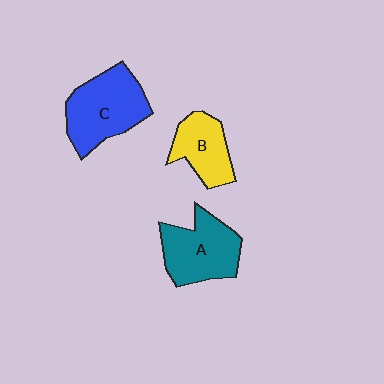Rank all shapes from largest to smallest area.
From largest to smallest: C (blue), A (teal), B (yellow).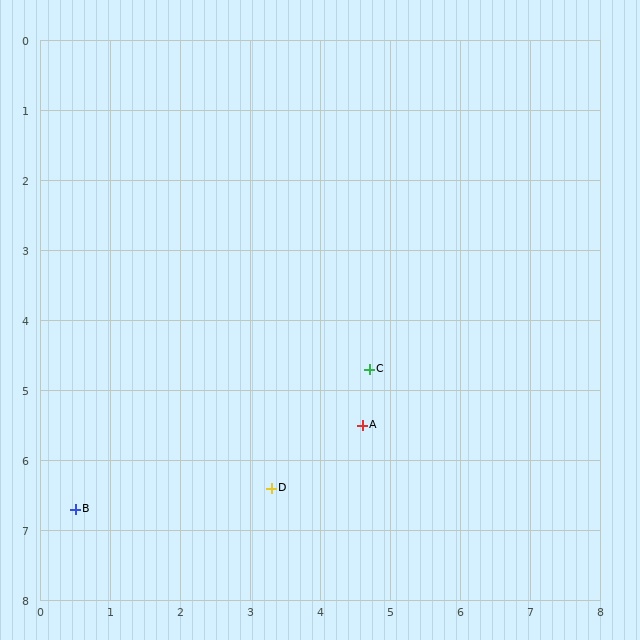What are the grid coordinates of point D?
Point D is at approximately (3.3, 6.4).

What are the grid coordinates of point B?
Point B is at approximately (0.5, 6.7).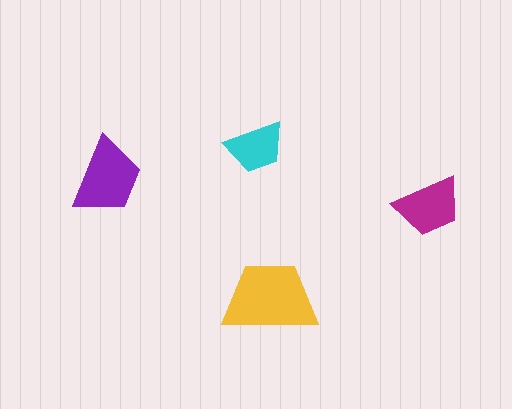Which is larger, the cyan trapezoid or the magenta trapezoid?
The magenta one.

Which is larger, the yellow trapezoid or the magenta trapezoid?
The yellow one.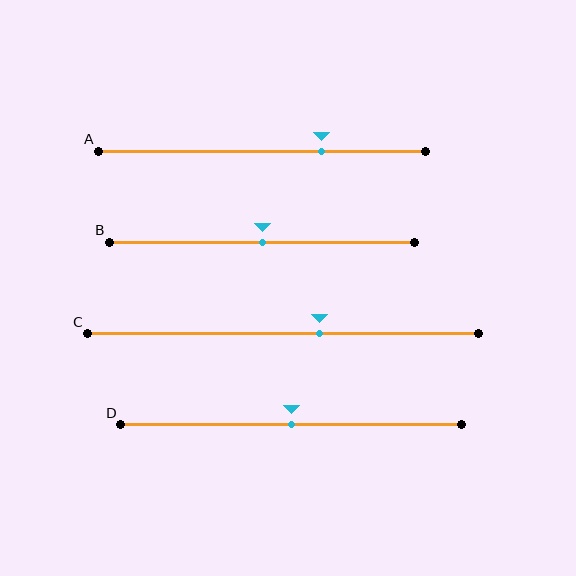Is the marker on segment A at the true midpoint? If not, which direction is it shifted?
No, the marker on segment A is shifted to the right by about 18% of the segment length.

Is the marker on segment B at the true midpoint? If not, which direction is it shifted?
Yes, the marker on segment B is at the true midpoint.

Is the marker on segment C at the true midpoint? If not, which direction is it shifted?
No, the marker on segment C is shifted to the right by about 9% of the segment length.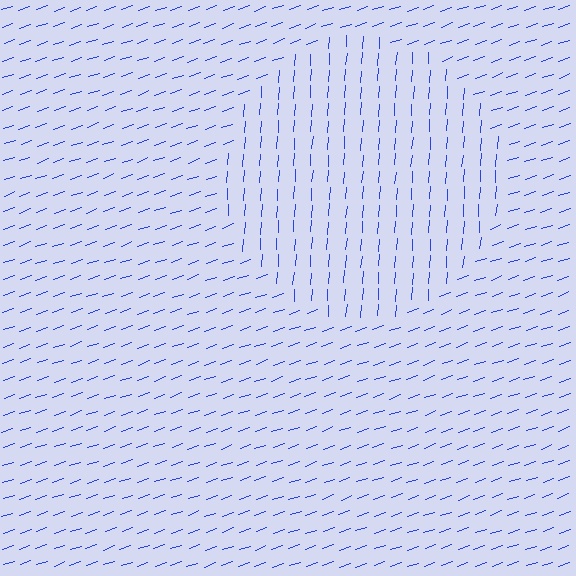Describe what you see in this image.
The image is filled with small blue line segments. A circle region in the image has lines oriented differently from the surrounding lines, creating a visible texture boundary.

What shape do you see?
I see a circle.